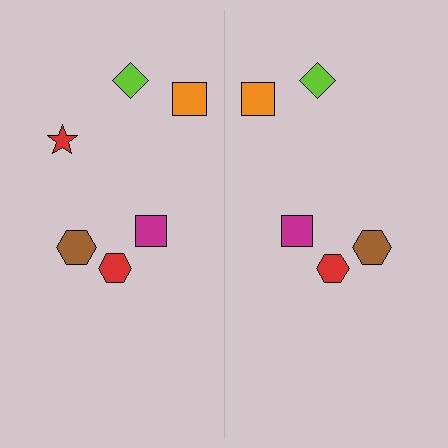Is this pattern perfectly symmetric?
No, the pattern is not perfectly symmetric. A red star is missing from the right side.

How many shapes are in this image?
There are 11 shapes in this image.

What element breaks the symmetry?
A red star is missing from the right side.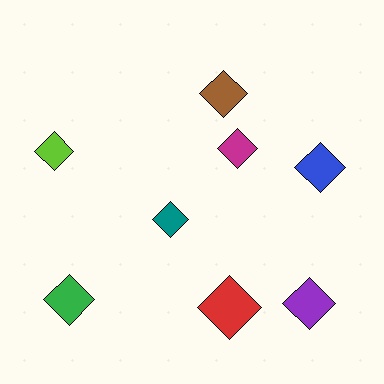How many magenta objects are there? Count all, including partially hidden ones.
There is 1 magenta object.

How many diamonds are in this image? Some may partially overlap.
There are 8 diamonds.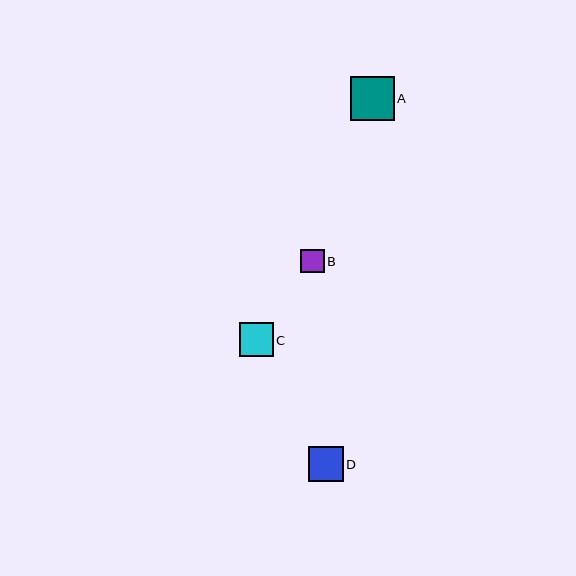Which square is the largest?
Square A is the largest with a size of approximately 44 pixels.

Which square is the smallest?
Square B is the smallest with a size of approximately 24 pixels.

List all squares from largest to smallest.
From largest to smallest: A, D, C, B.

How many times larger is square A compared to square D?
Square A is approximately 1.3 times the size of square D.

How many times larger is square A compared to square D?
Square A is approximately 1.3 times the size of square D.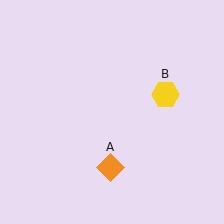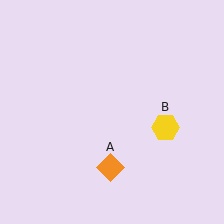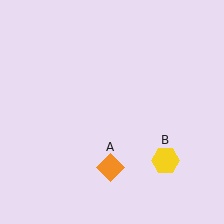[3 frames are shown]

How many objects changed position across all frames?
1 object changed position: yellow hexagon (object B).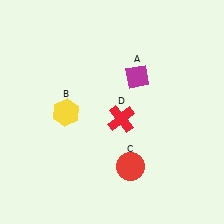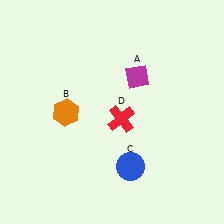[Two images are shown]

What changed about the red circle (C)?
In Image 1, C is red. In Image 2, it changed to blue.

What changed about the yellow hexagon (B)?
In Image 1, B is yellow. In Image 2, it changed to orange.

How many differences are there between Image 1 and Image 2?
There are 2 differences between the two images.